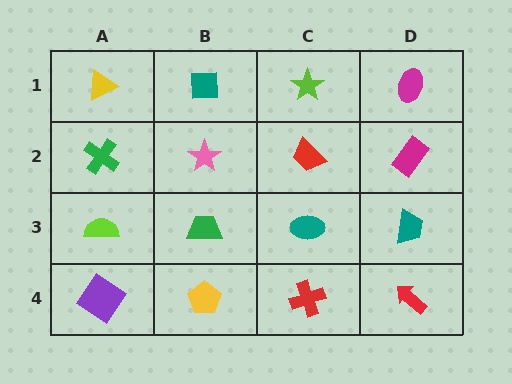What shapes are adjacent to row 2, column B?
A teal square (row 1, column B), a green trapezoid (row 3, column B), a green cross (row 2, column A), a red trapezoid (row 2, column C).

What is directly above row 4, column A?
A lime semicircle.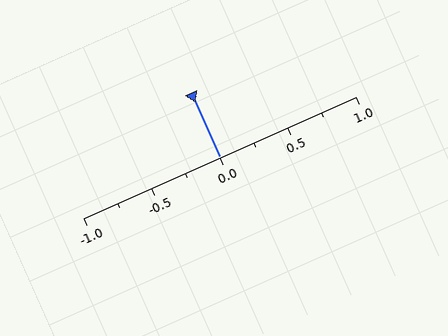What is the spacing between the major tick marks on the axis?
The major ticks are spaced 0.5 apart.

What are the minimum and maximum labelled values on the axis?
The axis runs from -1.0 to 1.0.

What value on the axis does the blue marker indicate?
The marker indicates approximately 0.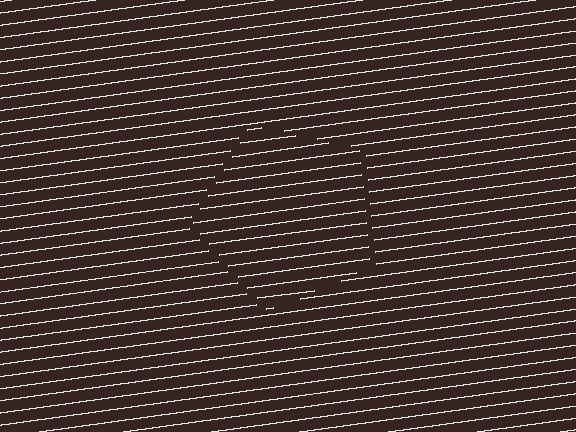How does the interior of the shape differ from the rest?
The interior of the shape contains the same grating, shifted by half a period — the contour is defined by the phase discontinuity where line-ends from the inner and outer gratings abut.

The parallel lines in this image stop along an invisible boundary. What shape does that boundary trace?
An illusory pentagon. The interior of the shape contains the same grating, shifted by half a period — the contour is defined by the phase discontinuity where line-ends from the inner and outer gratings abut.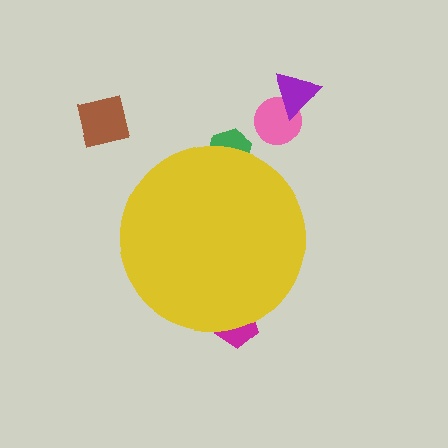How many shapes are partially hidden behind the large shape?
2 shapes are partially hidden.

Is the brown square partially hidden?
No, the brown square is fully visible.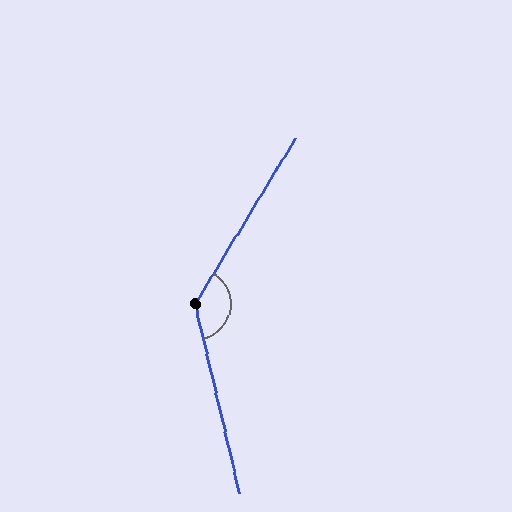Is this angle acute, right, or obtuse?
It is obtuse.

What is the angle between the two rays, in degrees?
Approximately 136 degrees.